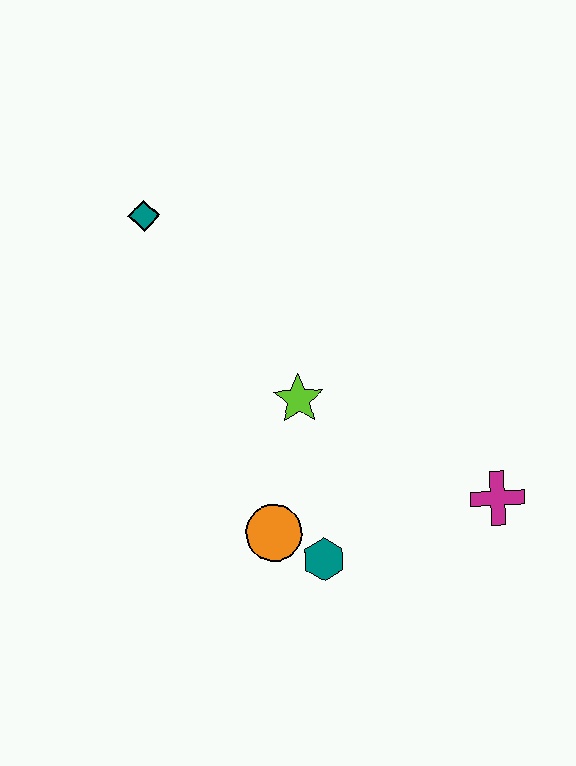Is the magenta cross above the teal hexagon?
Yes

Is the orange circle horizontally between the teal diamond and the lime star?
Yes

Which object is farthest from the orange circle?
The teal diamond is farthest from the orange circle.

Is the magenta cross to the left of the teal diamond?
No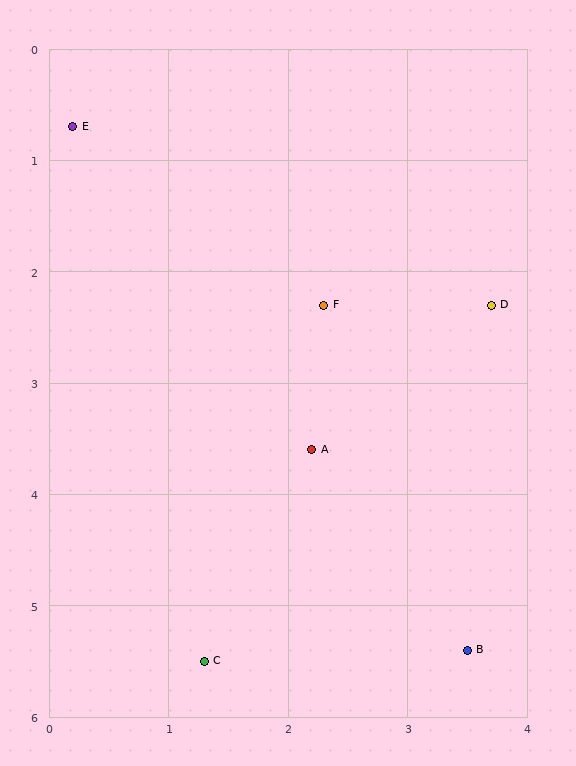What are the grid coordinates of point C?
Point C is at approximately (1.3, 5.5).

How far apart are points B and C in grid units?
Points B and C are about 2.2 grid units apart.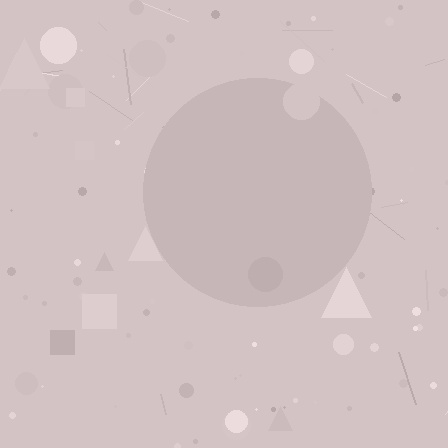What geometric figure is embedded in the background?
A circle is embedded in the background.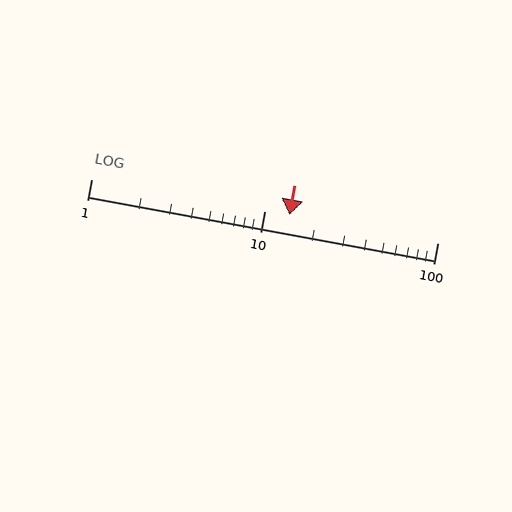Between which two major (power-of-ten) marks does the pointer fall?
The pointer is between 10 and 100.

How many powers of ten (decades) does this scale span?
The scale spans 2 decades, from 1 to 100.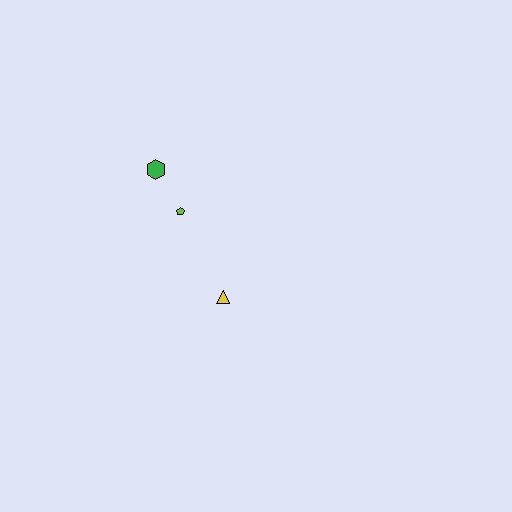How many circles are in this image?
There are no circles.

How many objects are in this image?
There are 3 objects.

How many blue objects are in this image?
There are no blue objects.